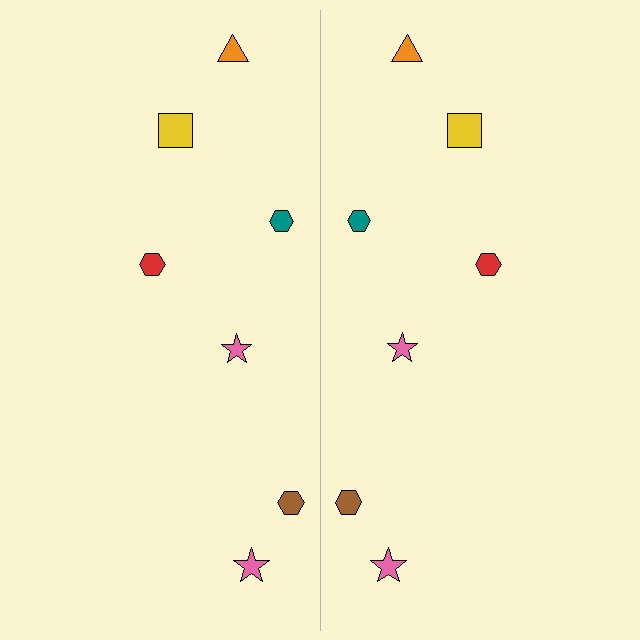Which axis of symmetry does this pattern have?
The pattern has a vertical axis of symmetry running through the center of the image.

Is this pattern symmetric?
Yes, this pattern has bilateral (reflection) symmetry.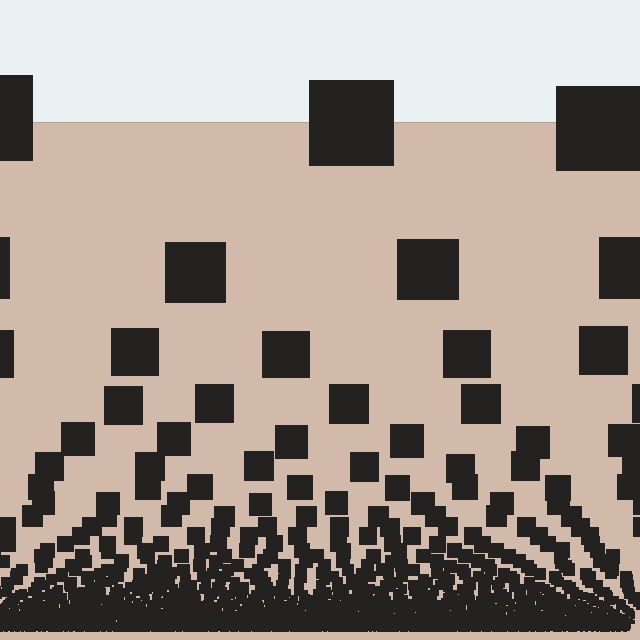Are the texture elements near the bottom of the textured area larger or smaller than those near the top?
Smaller. The gradient is inverted — elements near the bottom are smaller and denser.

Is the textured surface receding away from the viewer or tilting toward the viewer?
The surface appears to tilt toward the viewer. Texture elements get larger and sparser toward the top.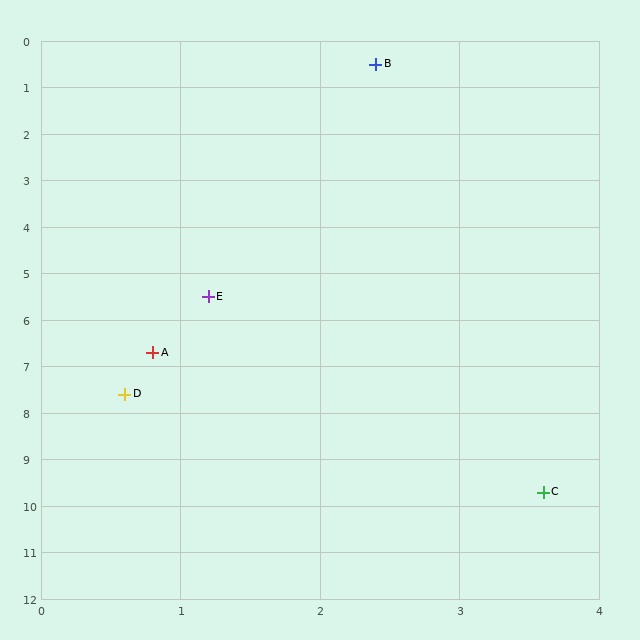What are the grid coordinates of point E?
Point E is at approximately (1.2, 5.5).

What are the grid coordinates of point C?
Point C is at approximately (3.6, 9.7).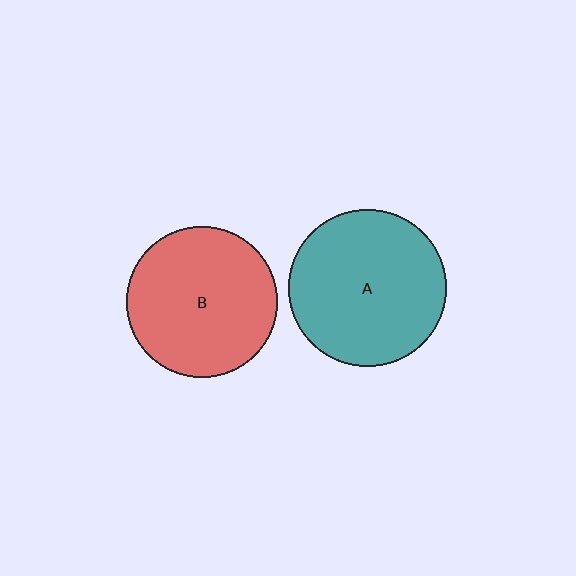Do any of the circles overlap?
No, none of the circles overlap.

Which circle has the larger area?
Circle A (teal).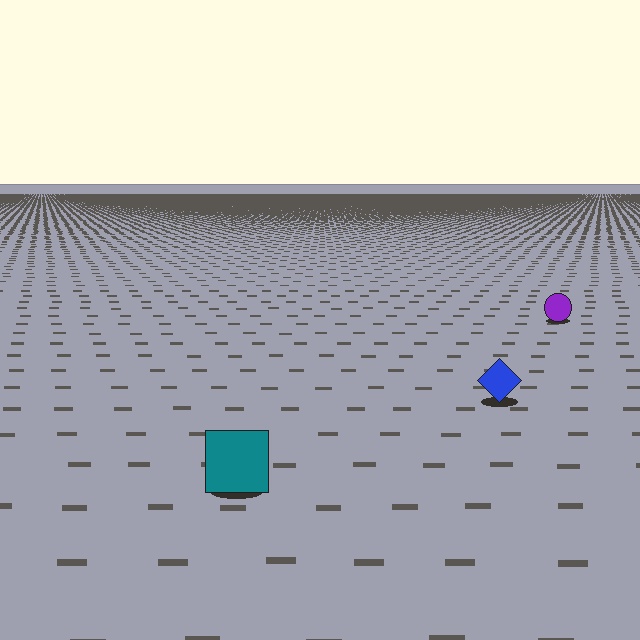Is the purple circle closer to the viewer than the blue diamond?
No. The blue diamond is closer — you can tell from the texture gradient: the ground texture is coarser near it.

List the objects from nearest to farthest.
From nearest to farthest: the teal square, the blue diamond, the purple circle.